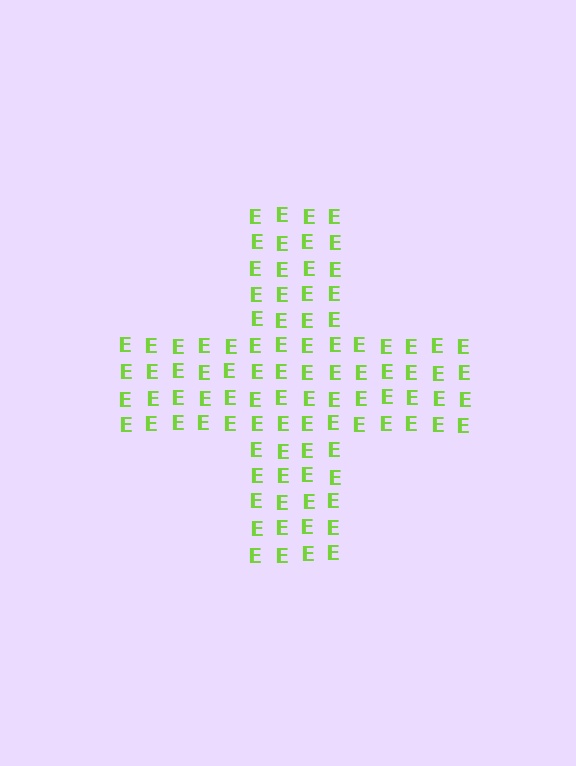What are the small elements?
The small elements are letter E's.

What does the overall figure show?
The overall figure shows a cross.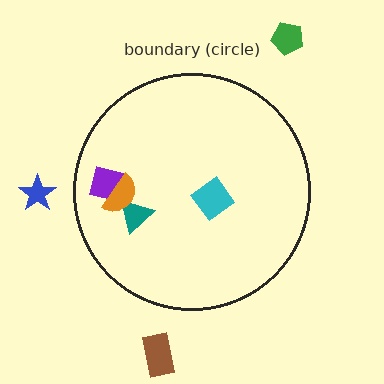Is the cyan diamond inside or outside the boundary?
Inside.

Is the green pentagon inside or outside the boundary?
Outside.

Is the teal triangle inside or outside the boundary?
Inside.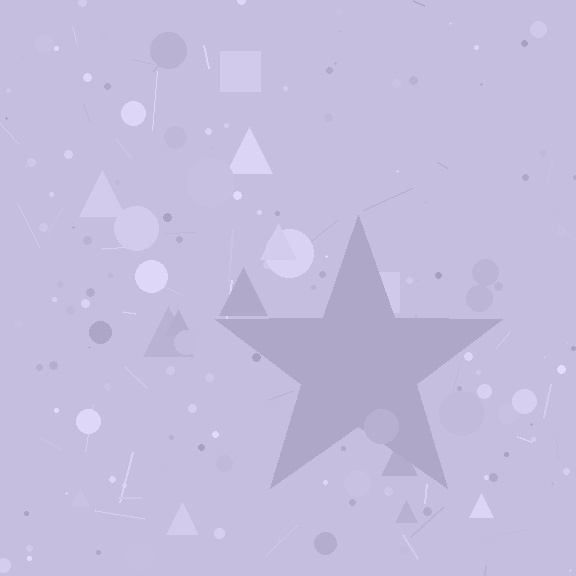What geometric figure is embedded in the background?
A star is embedded in the background.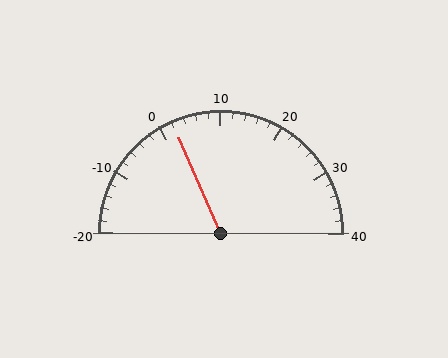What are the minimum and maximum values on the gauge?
The gauge ranges from -20 to 40.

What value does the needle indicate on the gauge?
The needle indicates approximately 2.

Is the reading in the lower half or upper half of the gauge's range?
The reading is in the lower half of the range (-20 to 40).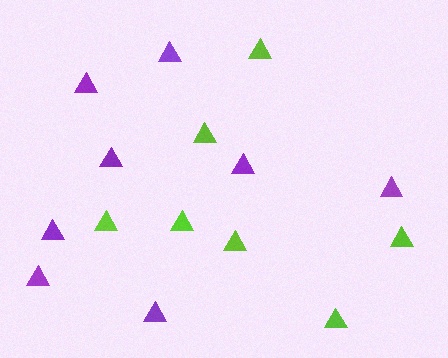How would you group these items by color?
There are 2 groups: one group of lime triangles (7) and one group of purple triangles (8).